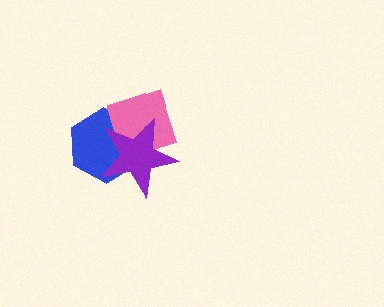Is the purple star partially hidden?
No, no other shape covers it.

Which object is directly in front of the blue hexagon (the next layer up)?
The pink diamond is directly in front of the blue hexagon.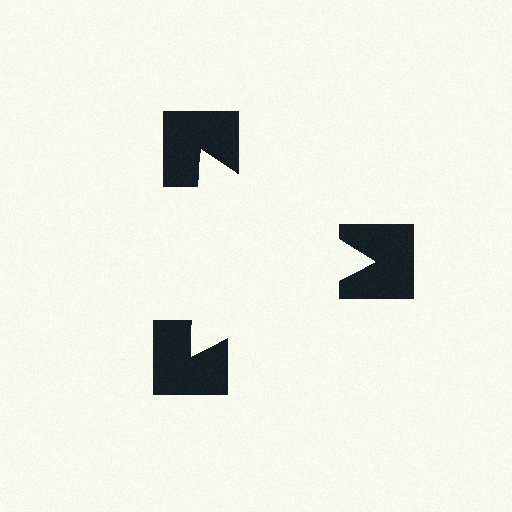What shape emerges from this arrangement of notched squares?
An illusory triangle — its edges are inferred from the aligned wedge cuts in the notched squares, not physically drawn.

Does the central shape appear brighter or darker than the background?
It typically appears slightly brighter than the background, even though no actual brightness change is drawn.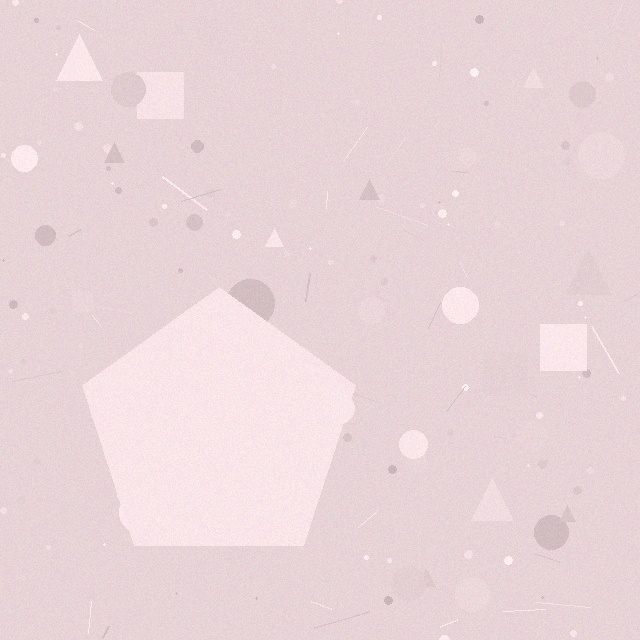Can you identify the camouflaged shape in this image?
The camouflaged shape is a pentagon.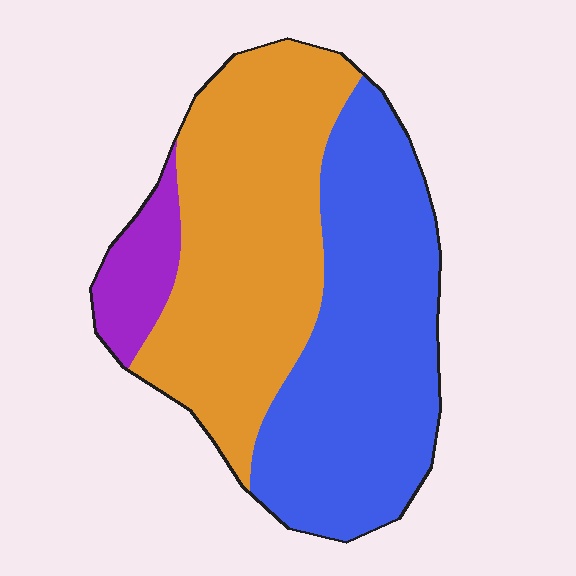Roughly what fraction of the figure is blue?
Blue covers 46% of the figure.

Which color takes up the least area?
Purple, at roughly 10%.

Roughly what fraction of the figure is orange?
Orange covers around 45% of the figure.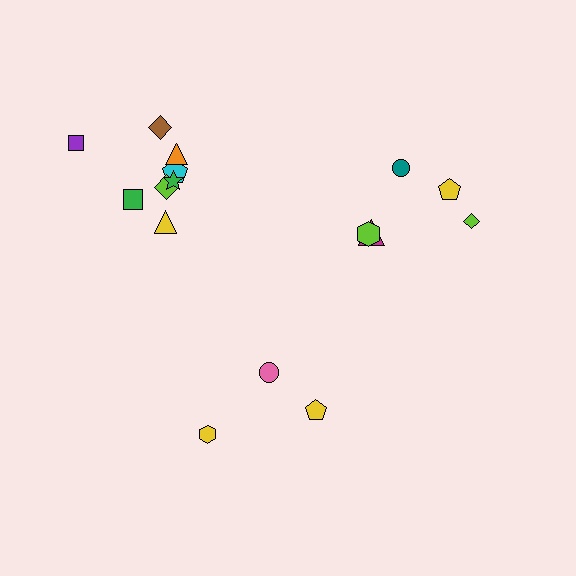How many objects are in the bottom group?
There are 3 objects.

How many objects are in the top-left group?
There are 8 objects.